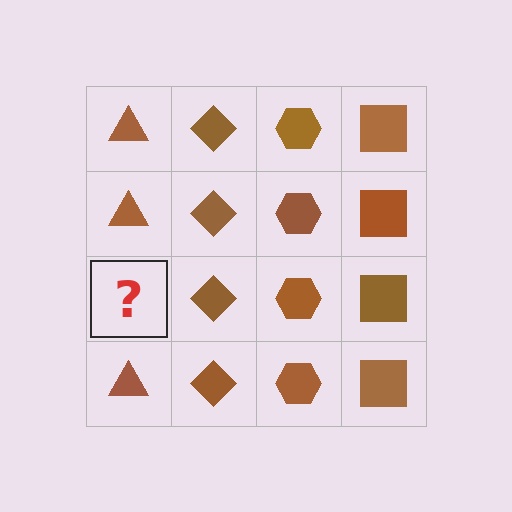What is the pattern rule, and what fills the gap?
The rule is that each column has a consistent shape. The gap should be filled with a brown triangle.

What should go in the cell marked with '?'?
The missing cell should contain a brown triangle.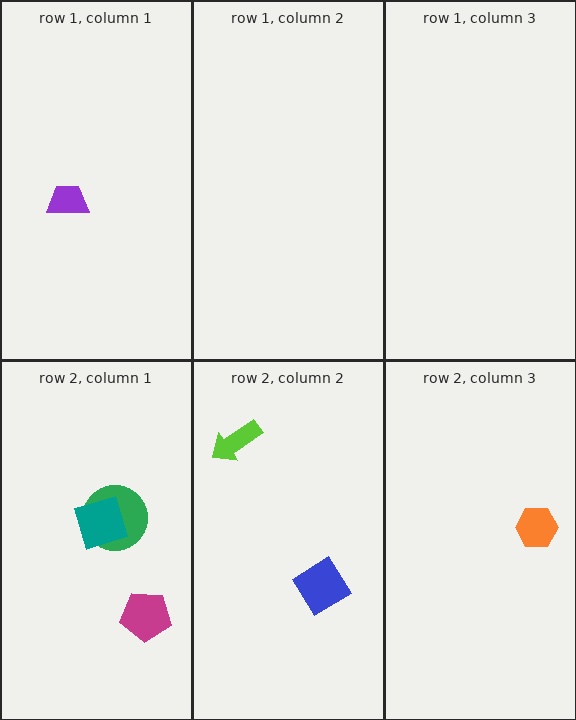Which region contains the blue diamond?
The row 2, column 2 region.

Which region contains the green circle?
The row 2, column 1 region.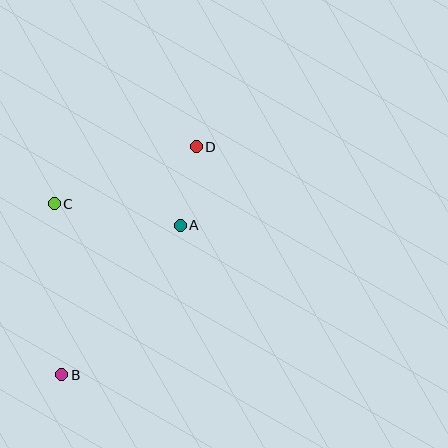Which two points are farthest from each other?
Points B and D are farthest from each other.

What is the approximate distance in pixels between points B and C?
The distance between B and C is approximately 171 pixels.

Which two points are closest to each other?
Points A and D are closest to each other.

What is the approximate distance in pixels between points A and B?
The distance between A and B is approximately 191 pixels.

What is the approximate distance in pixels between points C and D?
The distance between C and D is approximately 153 pixels.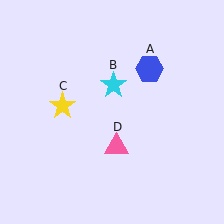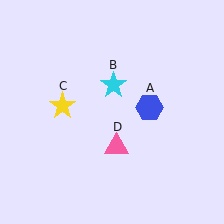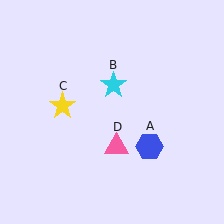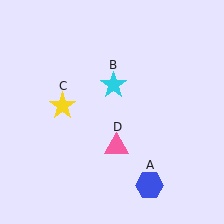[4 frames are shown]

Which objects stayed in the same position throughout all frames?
Cyan star (object B) and yellow star (object C) and pink triangle (object D) remained stationary.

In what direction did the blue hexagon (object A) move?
The blue hexagon (object A) moved down.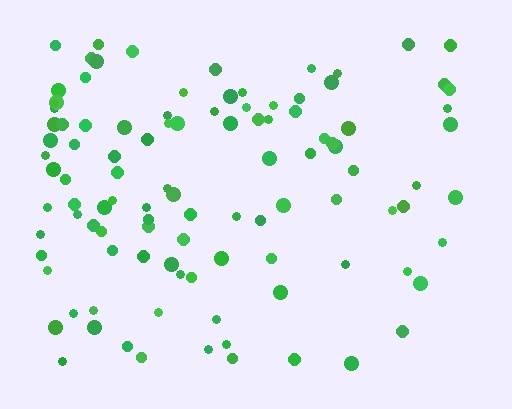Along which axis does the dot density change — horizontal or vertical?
Horizontal.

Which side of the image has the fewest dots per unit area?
The right.